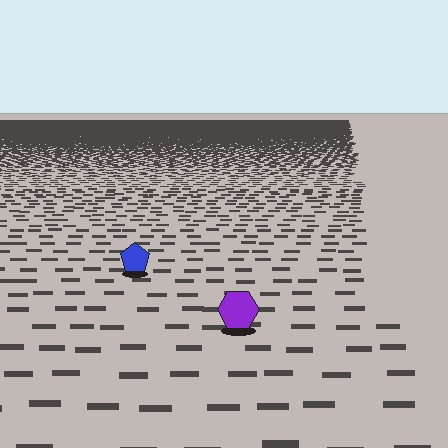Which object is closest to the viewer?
The purple hexagon is closest. The texture marks near it are larger and more spread out.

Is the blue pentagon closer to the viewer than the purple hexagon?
No. The purple hexagon is closer — you can tell from the texture gradient: the ground texture is coarser near it.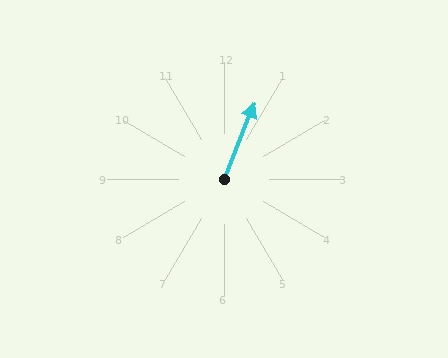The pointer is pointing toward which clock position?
Roughly 1 o'clock.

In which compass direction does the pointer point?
North.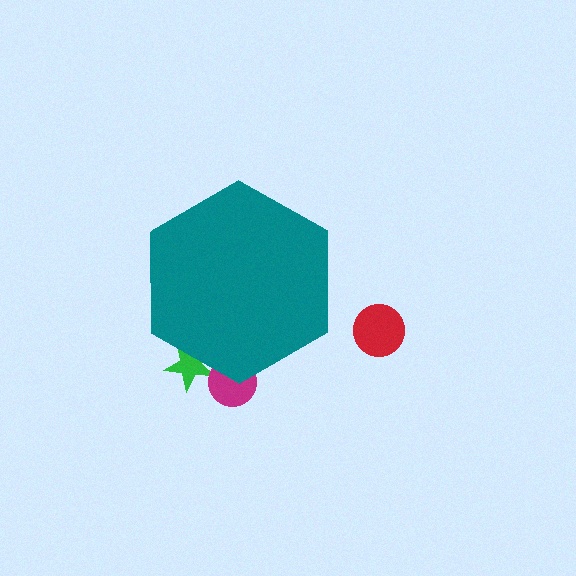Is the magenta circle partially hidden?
Yes, the magenta circle is partially hidden behind the teal hexagon.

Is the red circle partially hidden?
No, the red circle is fully visible.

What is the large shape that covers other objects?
A teal hexagon.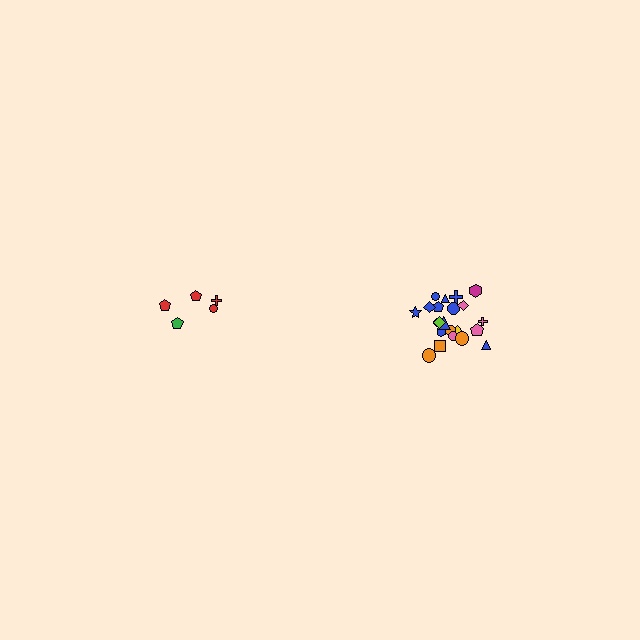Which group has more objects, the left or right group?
The right group.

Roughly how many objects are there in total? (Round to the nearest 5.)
Roughly 25 objects in total.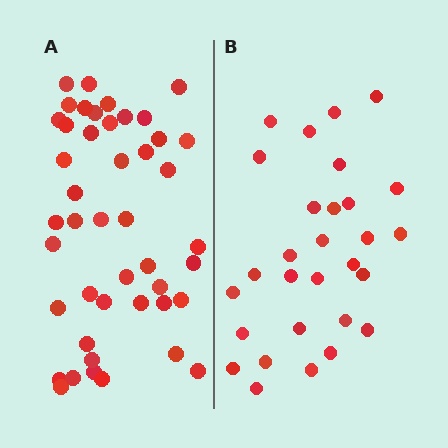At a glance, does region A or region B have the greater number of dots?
Region A (the left region) has more dots.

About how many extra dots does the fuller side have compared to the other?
Region A has approximately 15 more dots than region B.